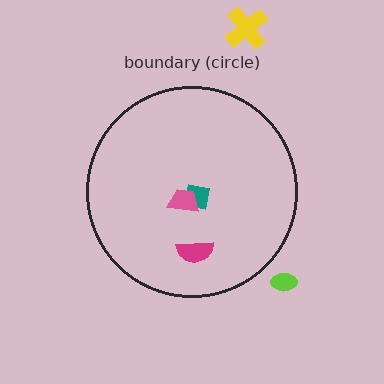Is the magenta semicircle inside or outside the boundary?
Inside.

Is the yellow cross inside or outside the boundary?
Outside.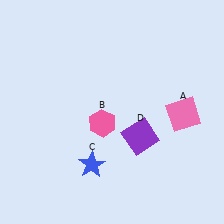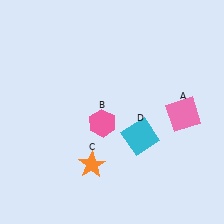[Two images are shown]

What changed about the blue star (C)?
In Image 1, C is blue. In Image 2, it changed to orange.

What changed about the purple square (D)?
In Image 1, D is purple. In Image 2, it changed to cyan.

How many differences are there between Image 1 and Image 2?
There are 2 differences between the two images.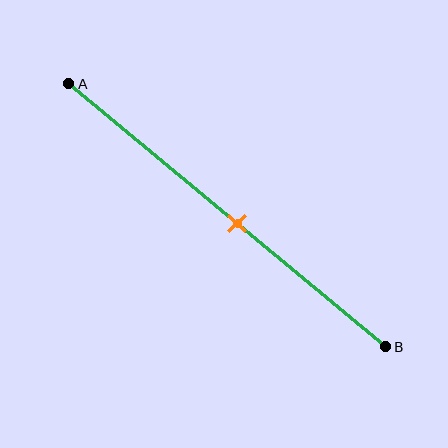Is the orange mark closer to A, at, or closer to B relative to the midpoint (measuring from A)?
The orange mark is closer to point B than the midpoint of segment AB.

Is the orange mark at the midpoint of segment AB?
No, the mark is at about 55% from A, not at the 50% midpoint.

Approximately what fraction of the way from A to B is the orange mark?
The orange mark is approximately 55% of the way from A to B.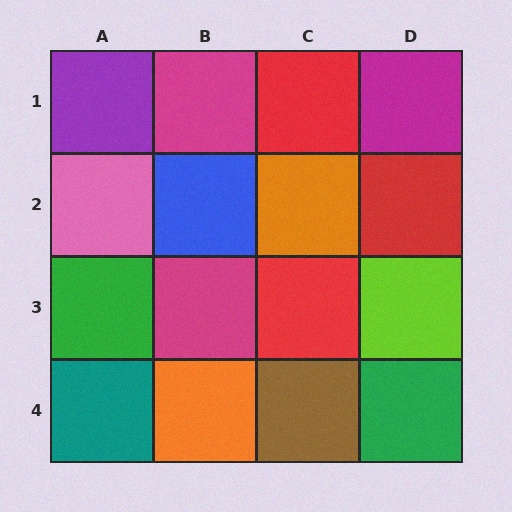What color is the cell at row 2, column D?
Red.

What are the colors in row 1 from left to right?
Purple, magenta, red, magenta.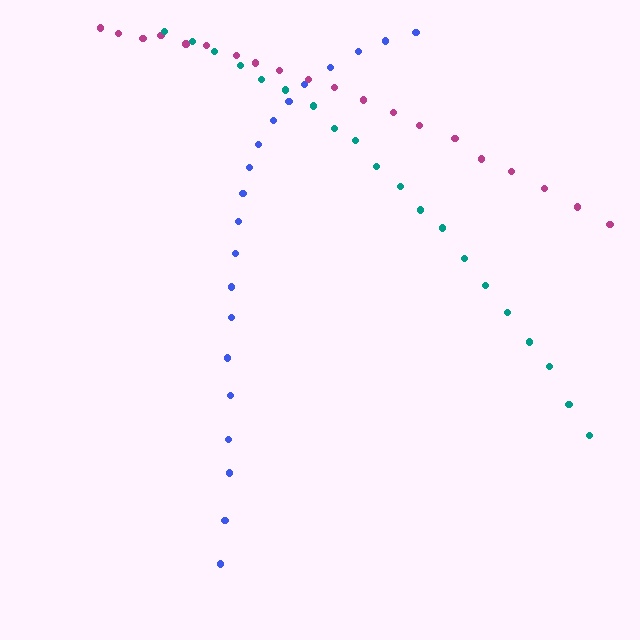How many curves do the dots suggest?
There are 3 distinct paths.